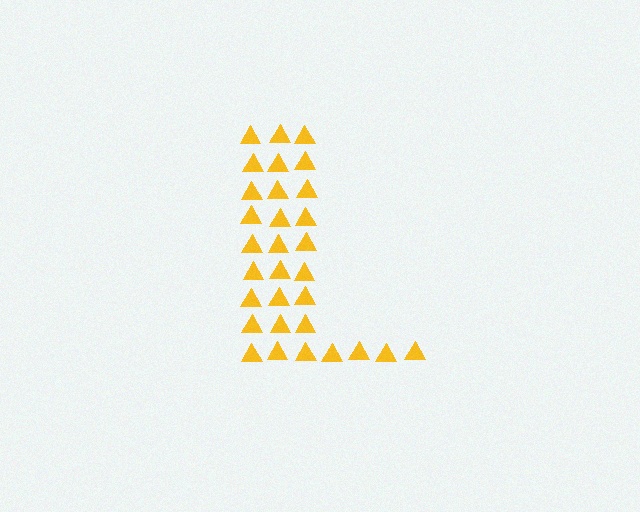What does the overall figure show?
The overall figure shows the letter L.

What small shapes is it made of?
It is made of small triangles.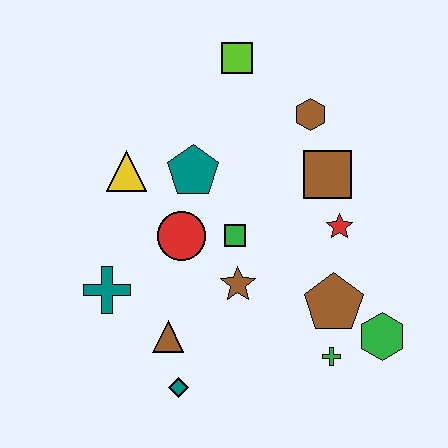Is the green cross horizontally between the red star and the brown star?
Yes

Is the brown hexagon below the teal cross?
No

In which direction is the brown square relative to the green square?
The brown square is to the right of the green square.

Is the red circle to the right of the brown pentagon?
No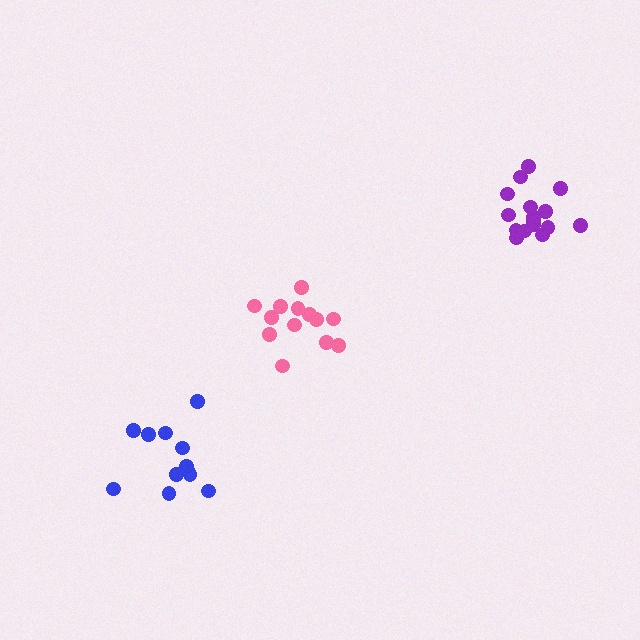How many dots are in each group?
Group 1: 13 dots, Group 2: 16 dots, Group 3: 12 dots (41 total).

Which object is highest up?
The purple cluster is topmost.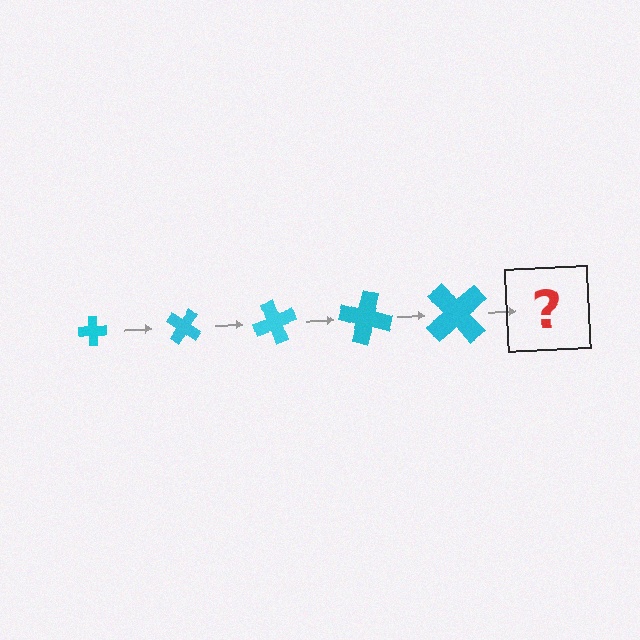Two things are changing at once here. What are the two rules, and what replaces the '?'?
The two rules are that the cross grows larger each step and it rotates 35 degrees each step. The '?' should be a cross, larger than the previous one and rotated 175 degrees from the start.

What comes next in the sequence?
The next element should be a cross, larger than the previous one and rotated 175 degrees from the start.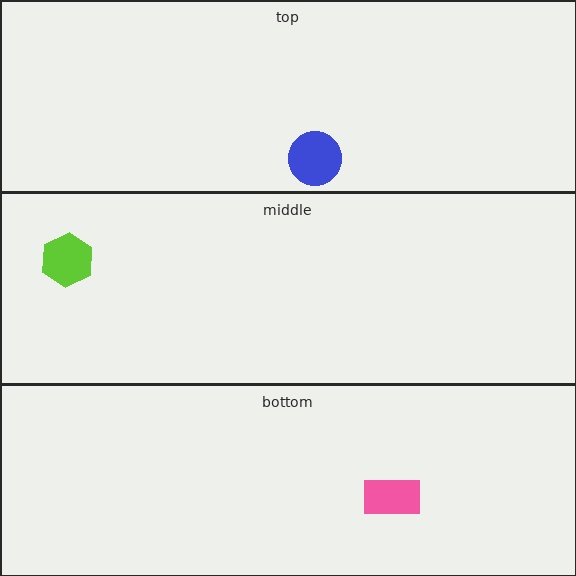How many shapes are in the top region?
1.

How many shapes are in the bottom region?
1.